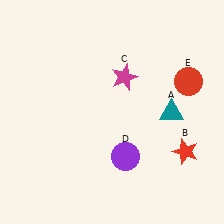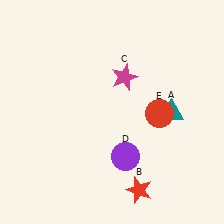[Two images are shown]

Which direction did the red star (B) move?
The red star (B) moved left.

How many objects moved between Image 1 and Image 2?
2 objects moved between the two images.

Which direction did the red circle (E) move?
The red circle (E) moved down.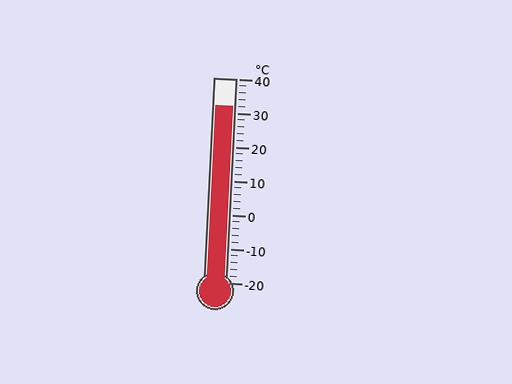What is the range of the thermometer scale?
The thermometer scale ranges from -20°C to 40°C.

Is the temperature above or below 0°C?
The temperature is above 0°C.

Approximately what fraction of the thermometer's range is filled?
The thermometer is filled to approximately 85% of its range.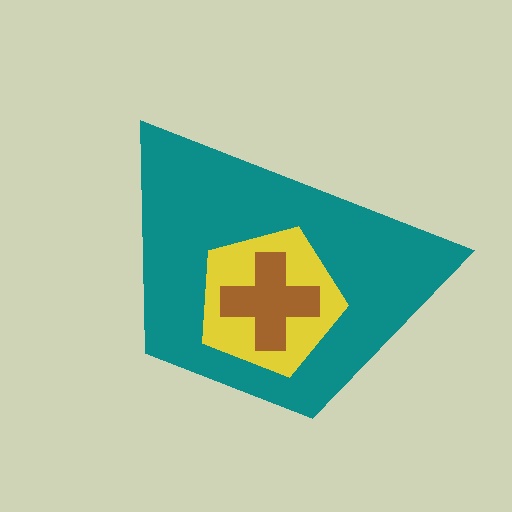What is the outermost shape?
The teal trapezoid.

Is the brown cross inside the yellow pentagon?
Yes.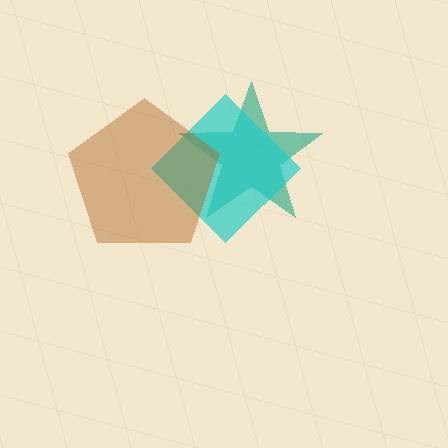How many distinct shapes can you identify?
There are 3 distinct shapes: a teal star, a cyan diamond, a brown pentagon.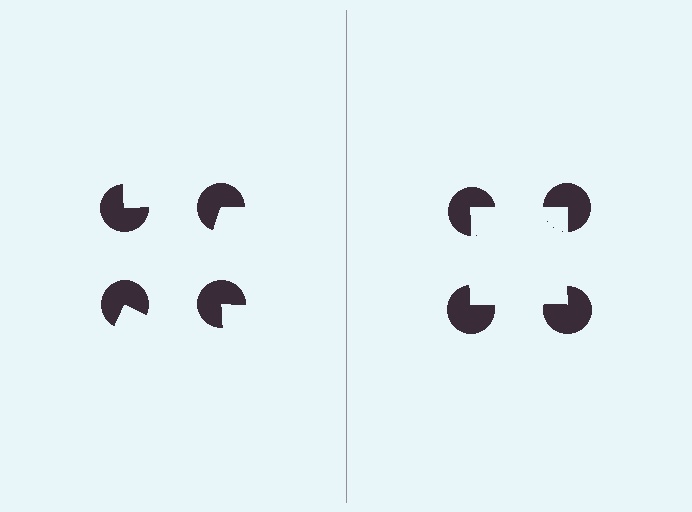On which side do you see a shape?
An illusory square appears on the right side. On the left side the wedge cuts are rotated, so no coherent shape forms.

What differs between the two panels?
The pac-man discs are positioned identically on both sides; only the wedge orientations differ. On the right they align to a square; on the left they are misaligned.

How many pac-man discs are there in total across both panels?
8 — 4 on each side.